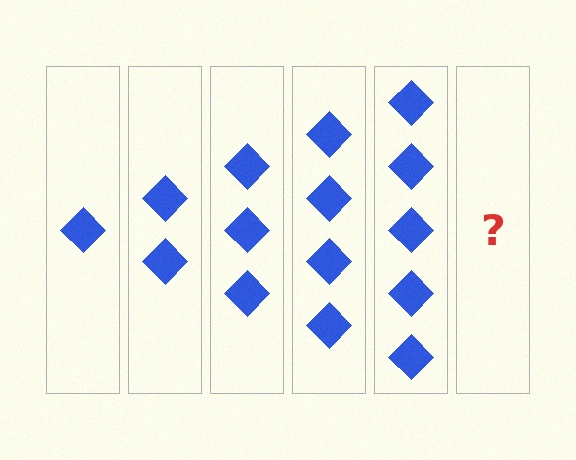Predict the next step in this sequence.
The next step is 6 diamonds.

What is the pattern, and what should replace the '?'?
The pattern is that each step adds one more diamond. The '?' should be 6 diamonds.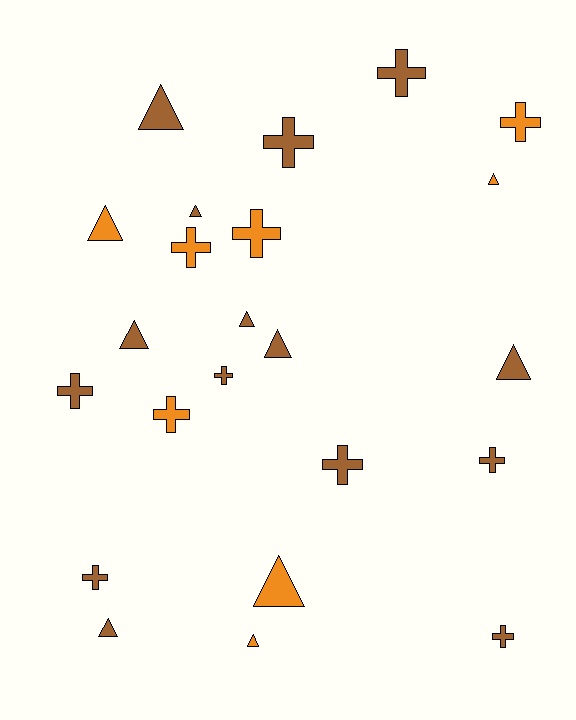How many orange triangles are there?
There are 4 orange triangles.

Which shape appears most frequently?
Cross, with 12 objects.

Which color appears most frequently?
Brown, with 15 objects.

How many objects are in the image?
There are 23 objects.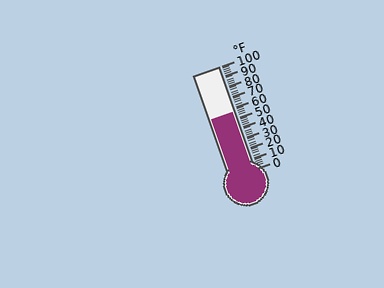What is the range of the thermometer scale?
The thermometer scale ranges from 0°F to 100°F.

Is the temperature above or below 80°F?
The temperature is below 80°F.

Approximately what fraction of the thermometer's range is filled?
The thermometer is filled to approximately 55% of its range.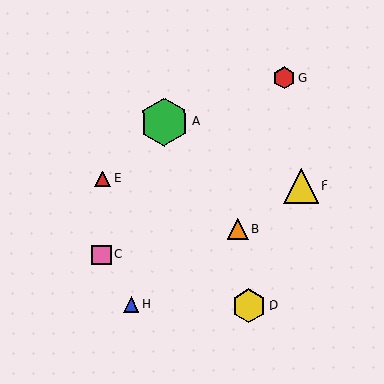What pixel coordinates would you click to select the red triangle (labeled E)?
Click at (102, 179) to select the red triangle E.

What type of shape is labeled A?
Shape A is a green hexagon.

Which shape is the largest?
The green hexagon (labeled A) is the largest.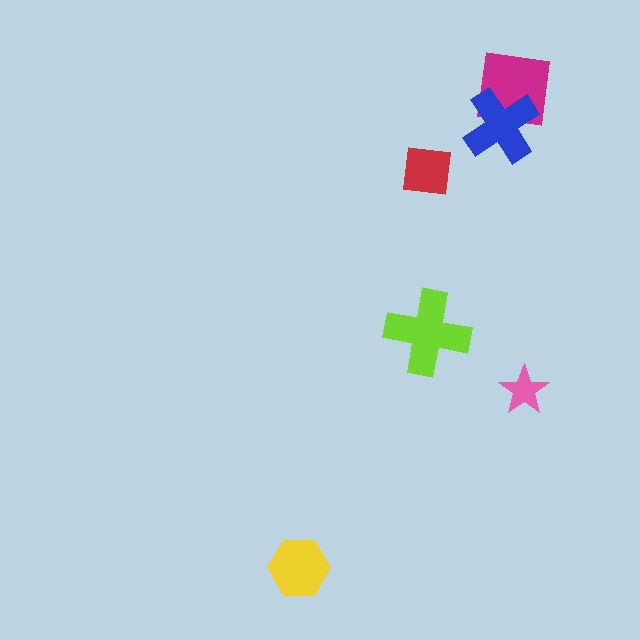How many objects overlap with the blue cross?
1 object overlaps with the blue cross.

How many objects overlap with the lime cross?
0 objects overlap with the lime cross.